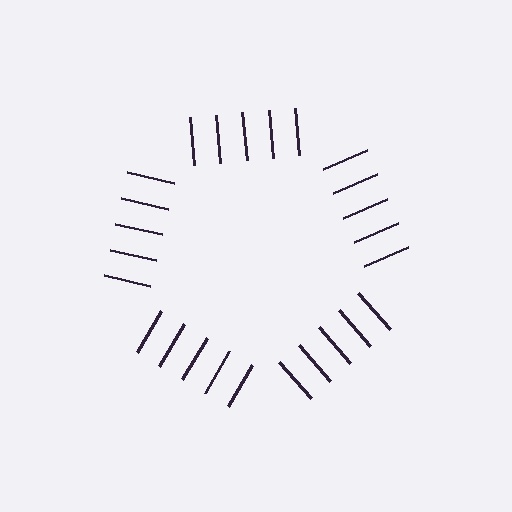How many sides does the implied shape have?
5 sides — the line-ends trace a pentagon.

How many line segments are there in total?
25 — 5 along each of the 5 edges.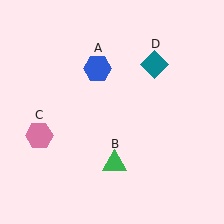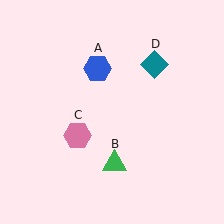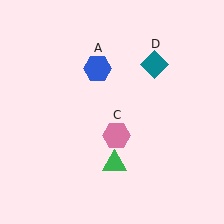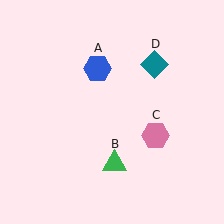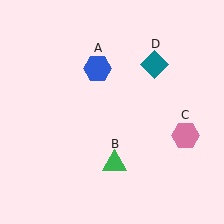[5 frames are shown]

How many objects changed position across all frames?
1 object changed position: pink hexagon (object C).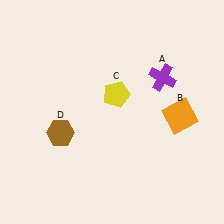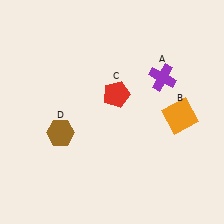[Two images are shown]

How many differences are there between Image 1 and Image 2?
There is 1 difference between the two images.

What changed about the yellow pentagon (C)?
In Image 1, C is yellow. In Image 2, it changed to red.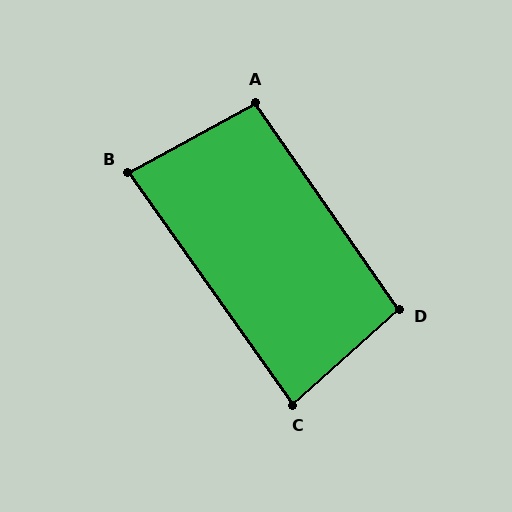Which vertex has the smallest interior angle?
B, at approximately 83 degrees.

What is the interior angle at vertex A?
Approximately 96 degrees (obtuse).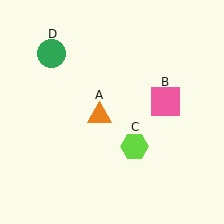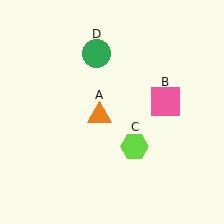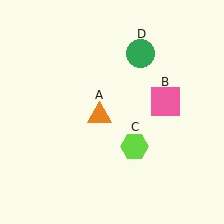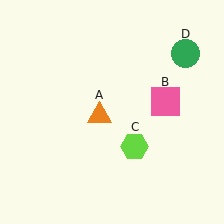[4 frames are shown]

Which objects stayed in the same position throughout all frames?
Orange triangle (object A) and pink square (object B) and lime hexagon (object C) remained stationary.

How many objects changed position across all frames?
1 object changed position: green circle (object D).